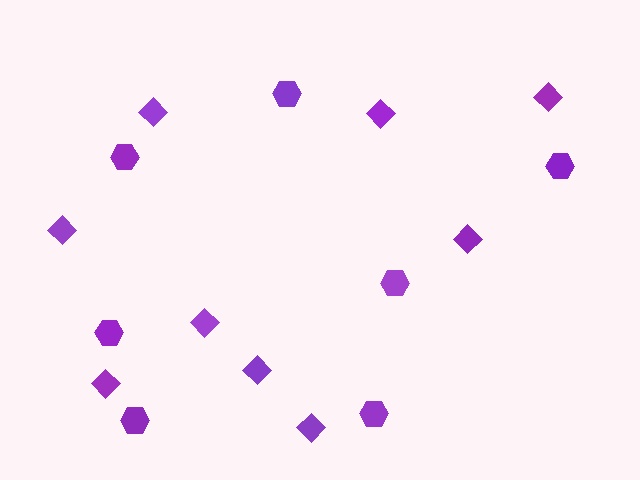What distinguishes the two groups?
There are 2 groups: one group of hexagons (7) and one group of diamonds (9).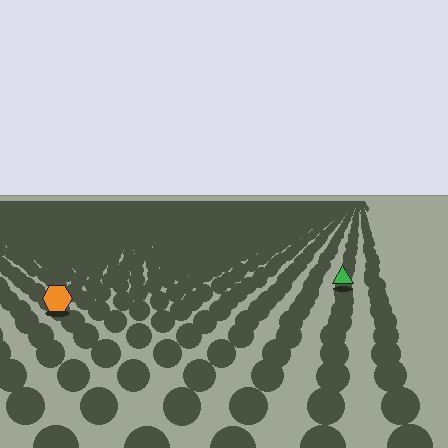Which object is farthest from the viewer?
The green triangle is farthest from the viewer. It appears smaller and the ground texture around it is denser.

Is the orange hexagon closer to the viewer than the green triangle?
Yes. The orange hexagon is closer — you can tell from the texture gradient: the ground texture is coarser near it.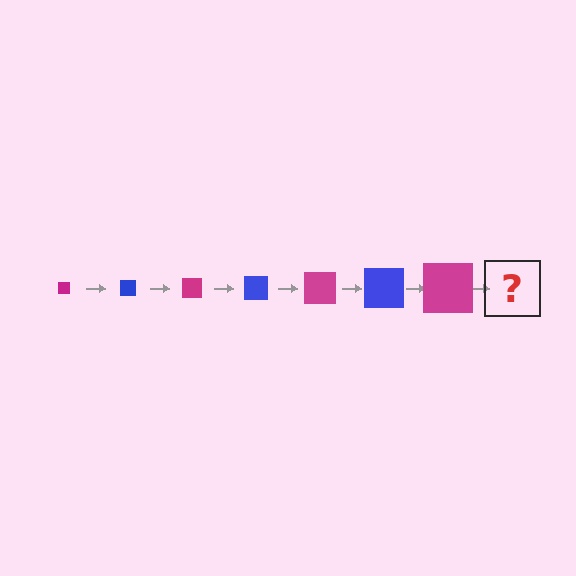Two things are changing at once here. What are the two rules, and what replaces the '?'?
The two rules are that the square grows larger each step and the color cycles through magenta and blue. The '?' should be a blue square, larger than the previous one.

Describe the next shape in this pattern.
It should be a blue square, larger than the previous one.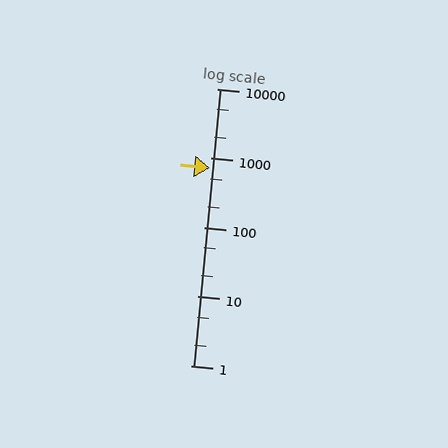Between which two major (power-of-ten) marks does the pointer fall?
The pointer is between 100 and 1000.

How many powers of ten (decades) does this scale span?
The scale spans 4 decades, from 1 to 10000.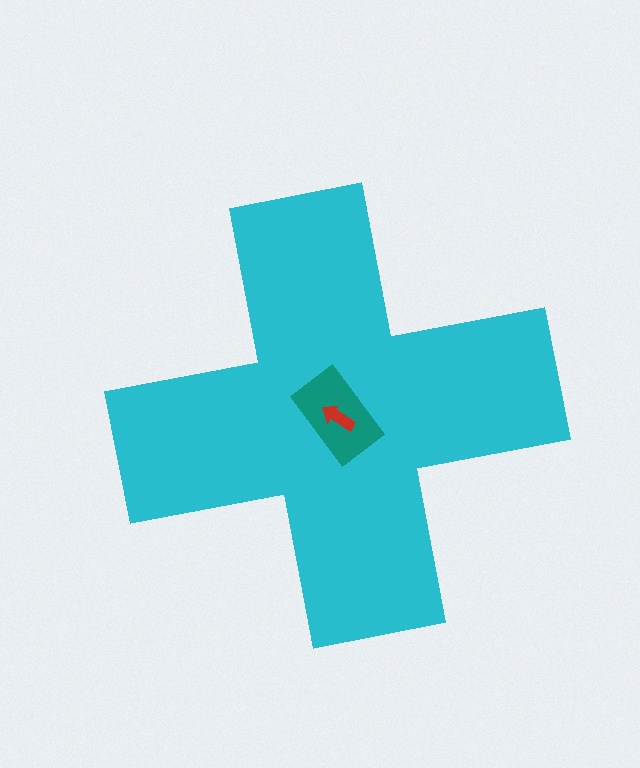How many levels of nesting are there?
3.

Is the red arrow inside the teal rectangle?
Yes.